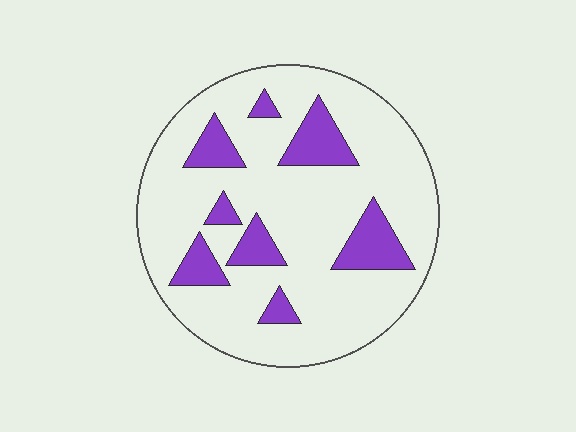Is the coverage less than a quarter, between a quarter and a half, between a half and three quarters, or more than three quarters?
Less than a quarter.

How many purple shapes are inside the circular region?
8.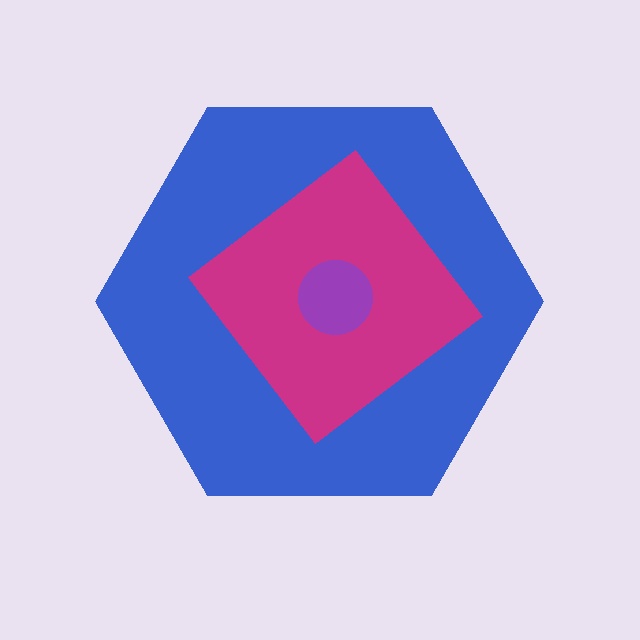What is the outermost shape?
The blue hexagon.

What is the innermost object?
The purple circle.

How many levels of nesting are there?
3.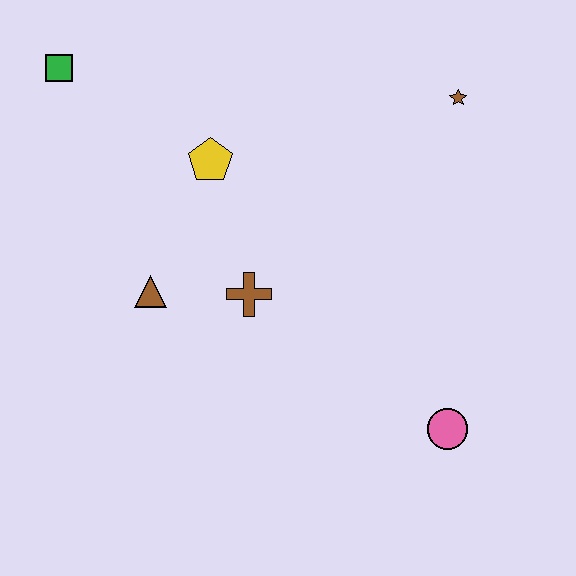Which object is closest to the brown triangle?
The brown cross is closest to the brown triangle.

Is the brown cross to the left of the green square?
No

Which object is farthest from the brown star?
The green square is farthest from the brown star.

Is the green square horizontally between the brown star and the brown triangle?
No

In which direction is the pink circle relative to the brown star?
The pink circle is below the brown star.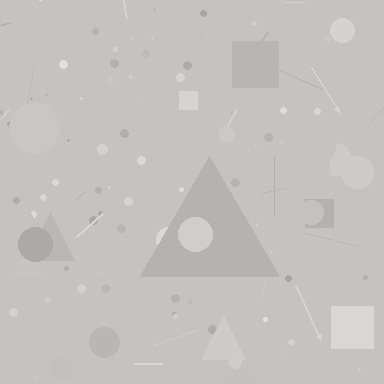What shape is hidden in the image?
A triangle is hidden in the image.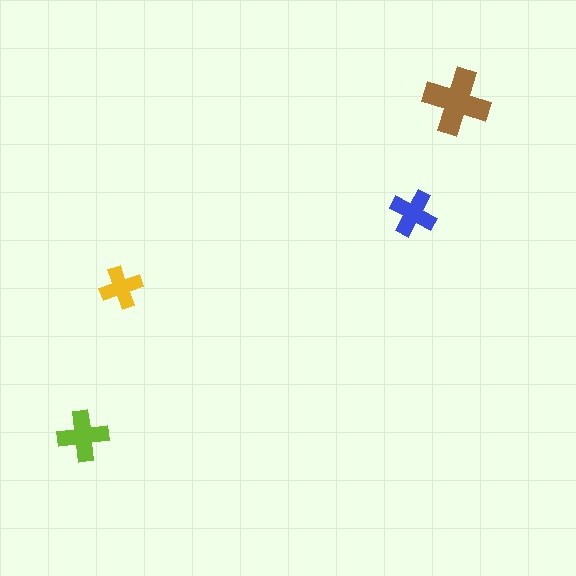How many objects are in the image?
There are 4 objects in the image.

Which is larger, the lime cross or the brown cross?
The brown one.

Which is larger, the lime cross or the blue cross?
The lime one.